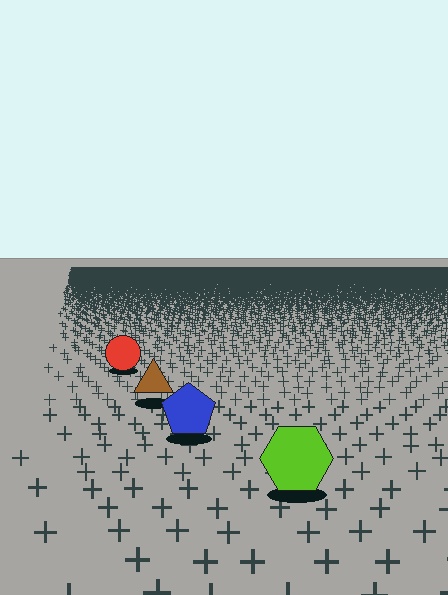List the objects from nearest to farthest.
From nearest to farthest: the lime hexagon, the blue pentagon, the brown triangle, the red circle.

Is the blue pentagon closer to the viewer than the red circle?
Yes. The blue pentagon is closer — you can tell from the texture gradient: the ground texture is coarser near it.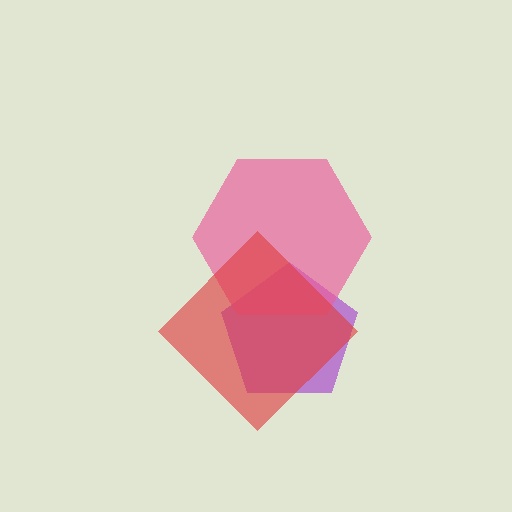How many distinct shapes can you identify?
There are 3 distinct shapes: a purple pentagon, a pink hexagon, a red diamond.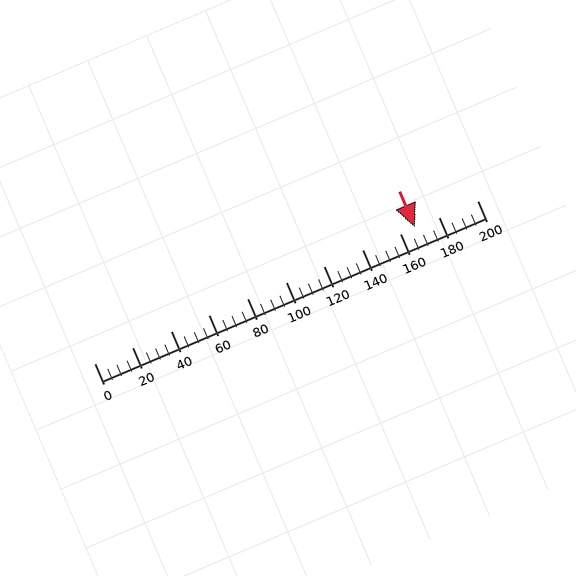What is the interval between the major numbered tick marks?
The major tick marks are spaced 20 units apart.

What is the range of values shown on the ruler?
The ruler shows values from 0 to 200.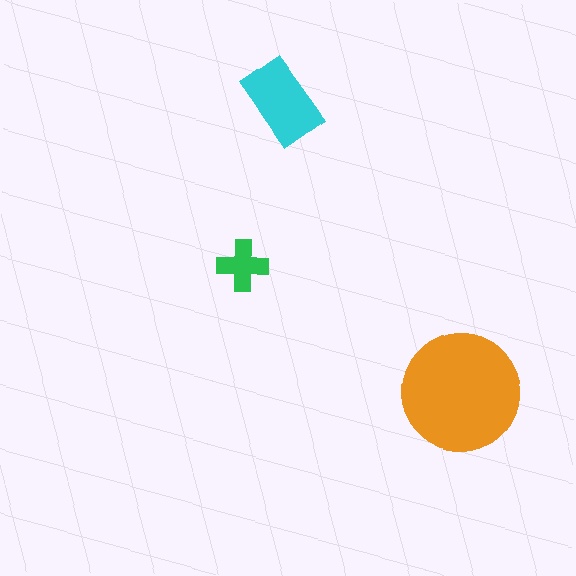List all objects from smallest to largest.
The green cross, the cyan rectangle, the orange circle.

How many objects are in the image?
There are 3 objects in the image.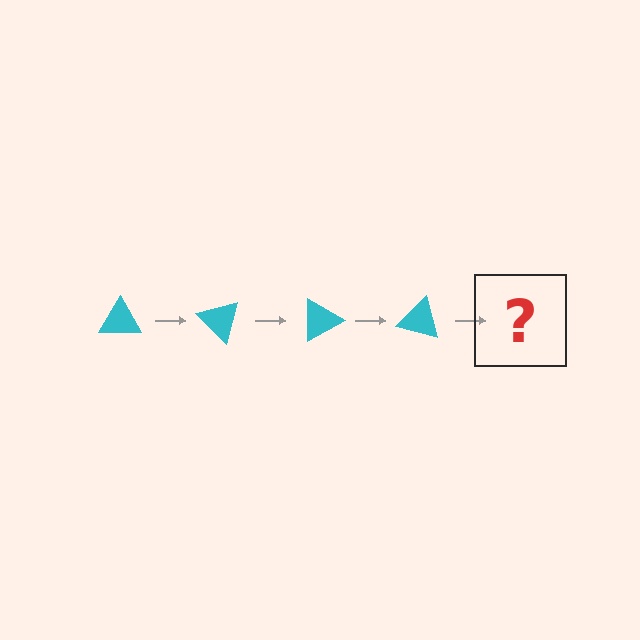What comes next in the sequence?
The next element should be a cyan triangle rotated 180 degrees.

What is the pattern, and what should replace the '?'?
The pattern is that the triangle rotates 45 degrees each step. The '?' should be a cyan triangle rotated 180 degrees.